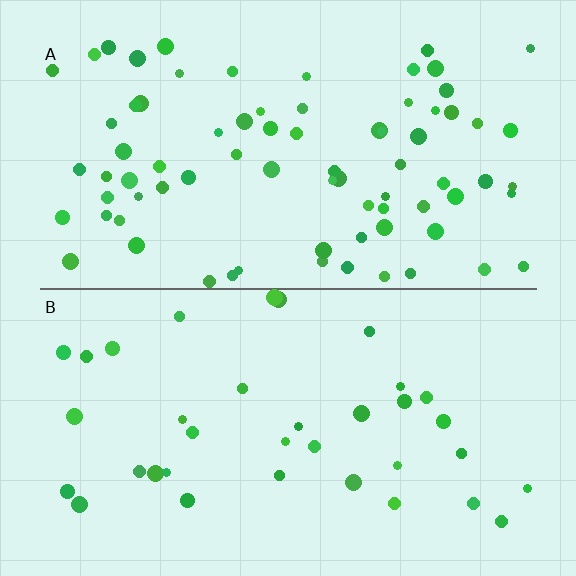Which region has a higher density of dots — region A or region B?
A (the top).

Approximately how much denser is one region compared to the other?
Approximately 2.2× — region A over region B.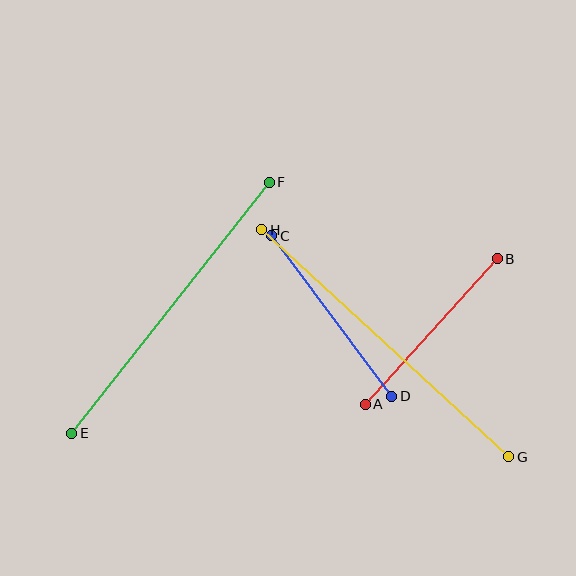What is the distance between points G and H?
The distance is approximately 336 pixels.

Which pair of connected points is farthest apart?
Points G and H are farthest apart.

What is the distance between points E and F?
The distance is approximately 319 pixels.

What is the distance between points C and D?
The distance is approximately 200 pixels.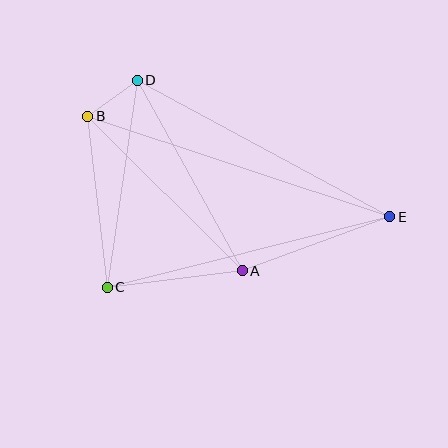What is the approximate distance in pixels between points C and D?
The distance between C and D is approximately 210 pixels.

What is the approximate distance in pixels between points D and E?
The distance between D and E is approximately 287 pixels.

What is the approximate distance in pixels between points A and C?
The distance between A and C is approximately 136 pixels.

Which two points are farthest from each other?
Points B and E are farthest from each other.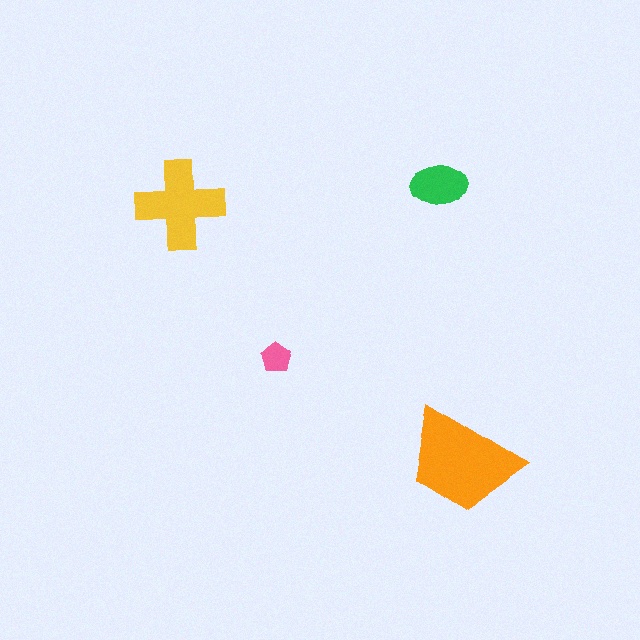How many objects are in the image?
There are 4 objects in the image.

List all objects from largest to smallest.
The orange trapezoid, the yellow cross, the green ellipse, the pink pentagon.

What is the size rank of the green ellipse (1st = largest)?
3rd.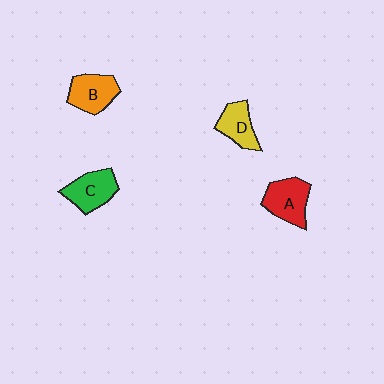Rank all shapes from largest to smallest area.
From largest to smallest: A (red), C (green), B (orange), D (yellow).